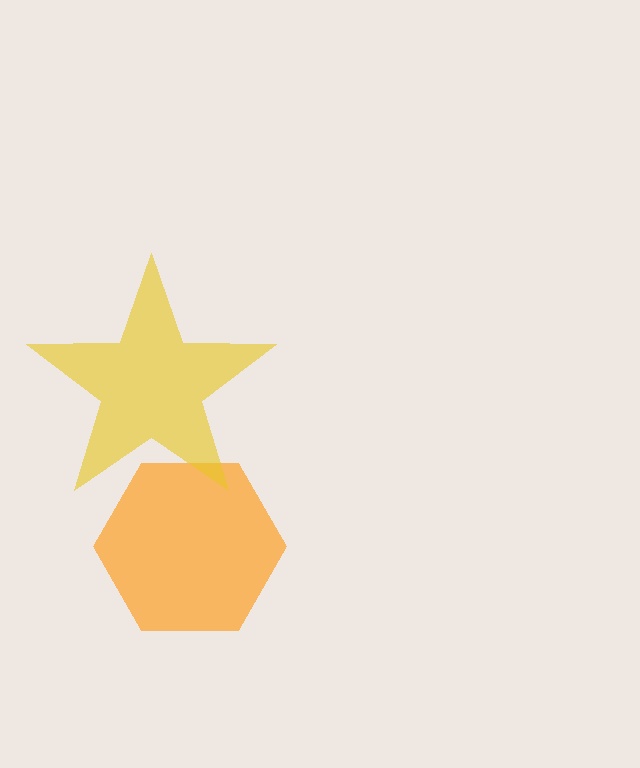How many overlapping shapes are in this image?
There are 2 overlapping shapes in the image.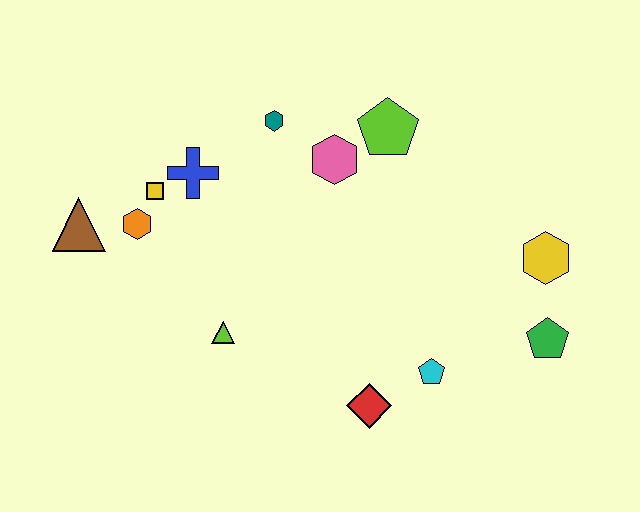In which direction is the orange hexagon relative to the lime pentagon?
The orange hexagon is to the left of the lime pentagon.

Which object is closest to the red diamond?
The cyan pentagon is closest to the red diamond.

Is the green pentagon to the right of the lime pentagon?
Yes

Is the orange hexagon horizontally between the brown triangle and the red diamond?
Yes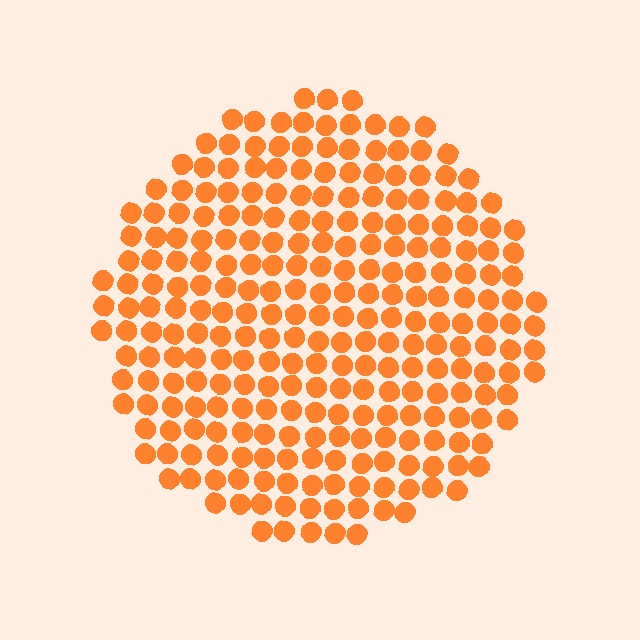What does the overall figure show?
The overall figure shows a circle.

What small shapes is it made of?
It is made of small circles.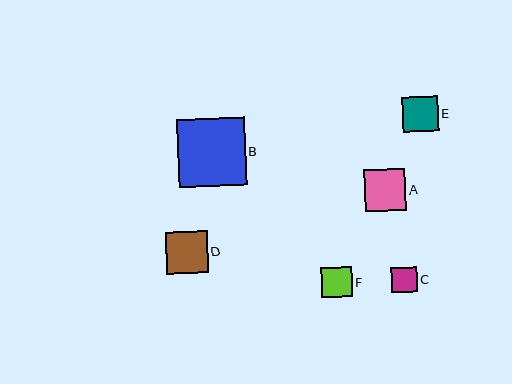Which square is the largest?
Square B is the largest with a size of approximately 68 pixels.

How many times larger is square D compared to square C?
Square D is approximately 1.6 times the size of square C.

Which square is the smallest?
Square C is the smallest with a size of approximately 26 pixels.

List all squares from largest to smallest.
From largest to smallest: B, D, A, E, F, C.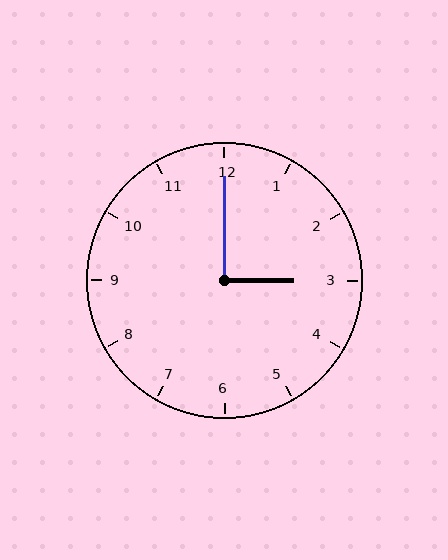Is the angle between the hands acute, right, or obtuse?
It is right.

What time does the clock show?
3:00.